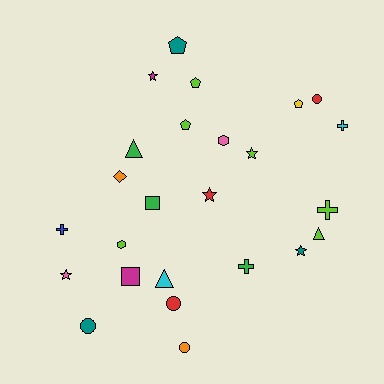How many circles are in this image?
There are 4 circles.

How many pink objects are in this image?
There are 2 pink objects.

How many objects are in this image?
There are 25 objects.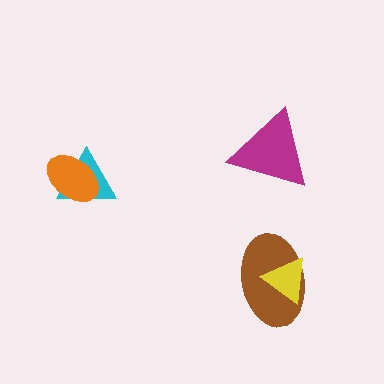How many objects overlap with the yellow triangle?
1 object overlaps with the yellow triangle.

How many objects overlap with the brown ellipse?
1 object overlaps with the brown ellipse.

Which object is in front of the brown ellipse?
The yellow triangle is in front of the brown ellipse.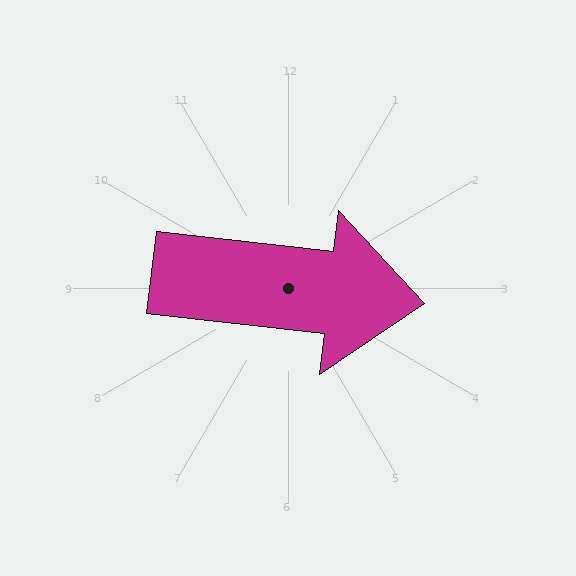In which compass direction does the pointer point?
East.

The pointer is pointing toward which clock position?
Roughly 3 o'clock.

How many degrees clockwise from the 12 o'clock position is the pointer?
Approximately 97 degrees.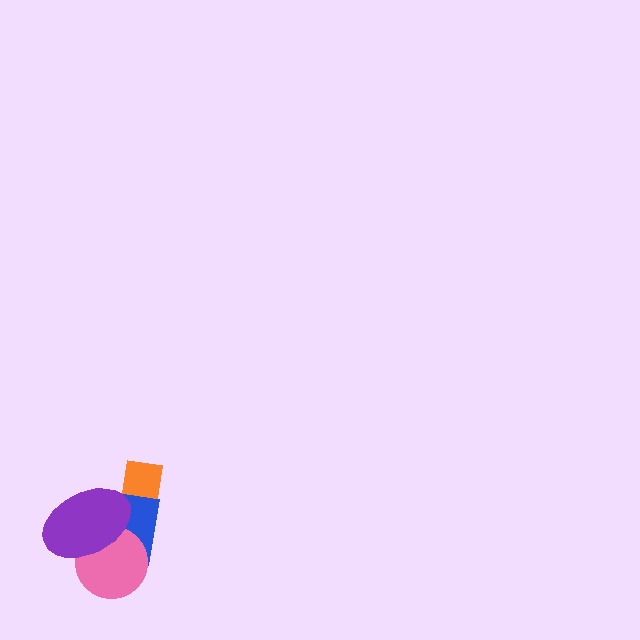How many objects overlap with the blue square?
3 objects overlap with the blue square.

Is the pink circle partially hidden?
Yes, it is partially covered by another shape.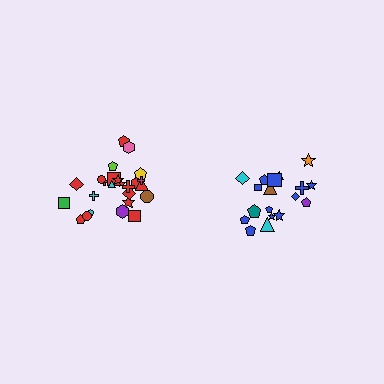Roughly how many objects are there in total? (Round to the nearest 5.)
Roughly 45 objects in total.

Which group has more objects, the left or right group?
The left group.